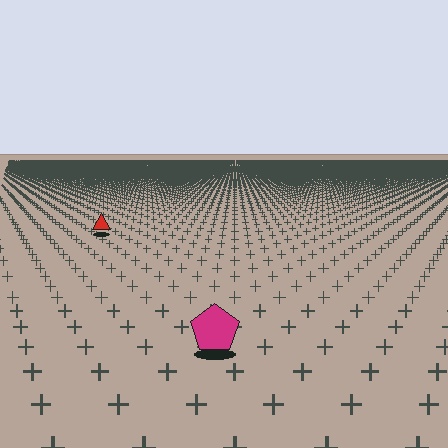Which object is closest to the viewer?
The magenta pentagon is closest. The texture marks near it are larger and more spread out.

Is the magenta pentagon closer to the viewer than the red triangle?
Yes. The magenta pentagon is closer — you can tell from the texture gradient: the ground texture is coarser near it.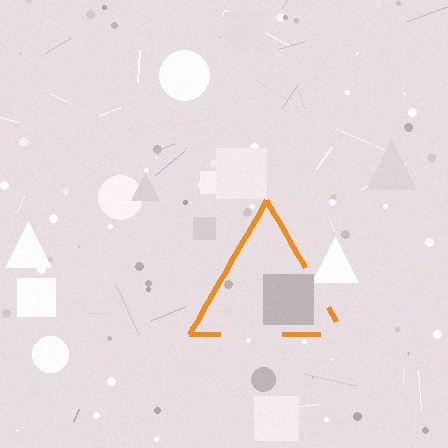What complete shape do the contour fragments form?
The contour fragments form a triangle.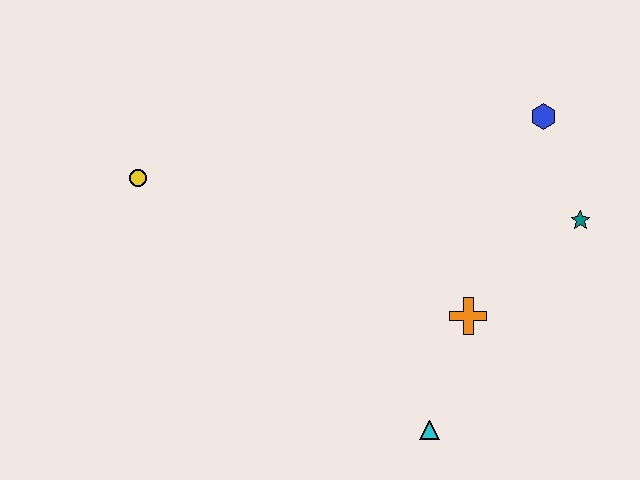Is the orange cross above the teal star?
No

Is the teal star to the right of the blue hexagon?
Yes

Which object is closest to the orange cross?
The cyan triangle is closest to the orange cross.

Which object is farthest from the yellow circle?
The teal star is farthest from the yellow circle.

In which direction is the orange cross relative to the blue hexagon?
The orange cross is below the blue hexagon.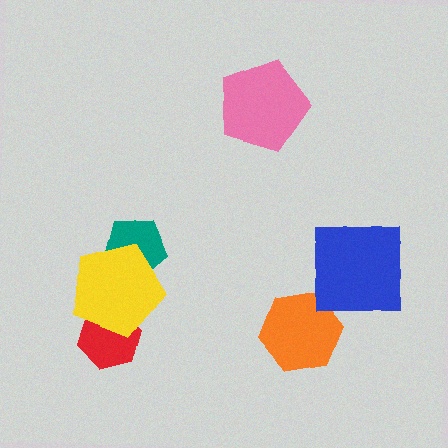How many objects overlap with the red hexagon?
1 object overlaps with the red hexagon.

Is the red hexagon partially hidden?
Yes, it is partially covered by another shape.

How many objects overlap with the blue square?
0 objects overlap with the blue square.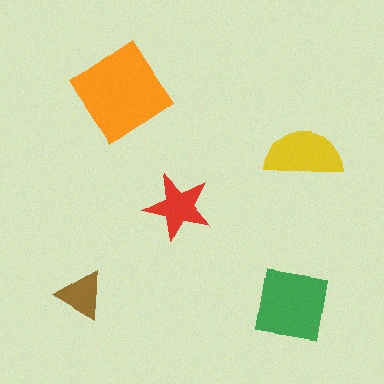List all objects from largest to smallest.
The orange diamond, the green square, the yellow semicircle, the red star, the brown triangle.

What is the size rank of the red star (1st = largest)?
4th.